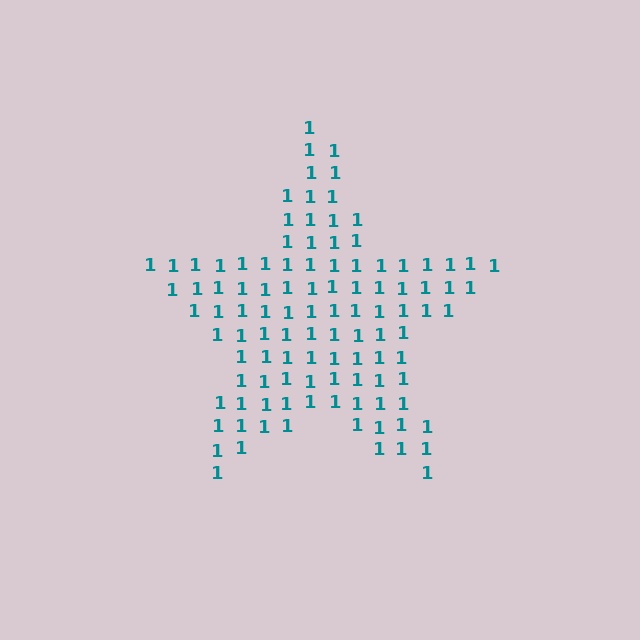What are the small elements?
The small elements are digit 1's.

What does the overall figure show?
The overall figure shows a star.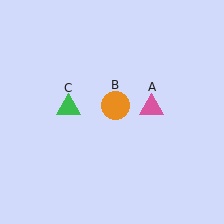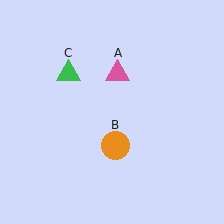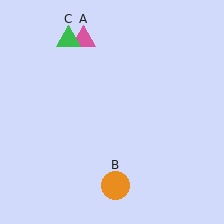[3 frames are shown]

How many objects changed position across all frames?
3 objects changed position: pink triangle (object A), orange circle (object B), green triangle (object C).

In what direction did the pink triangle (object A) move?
The pink triangle (object A) moved up and to the left.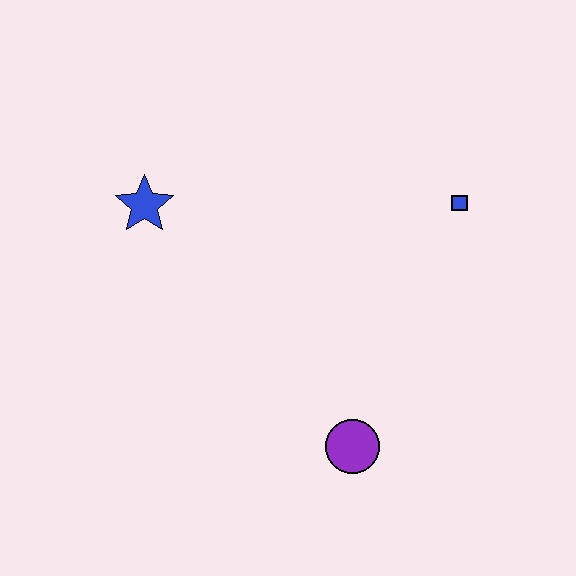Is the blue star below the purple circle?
No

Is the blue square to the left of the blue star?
No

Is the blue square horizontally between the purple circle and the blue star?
No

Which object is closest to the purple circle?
The blue square is closest to the purple circle.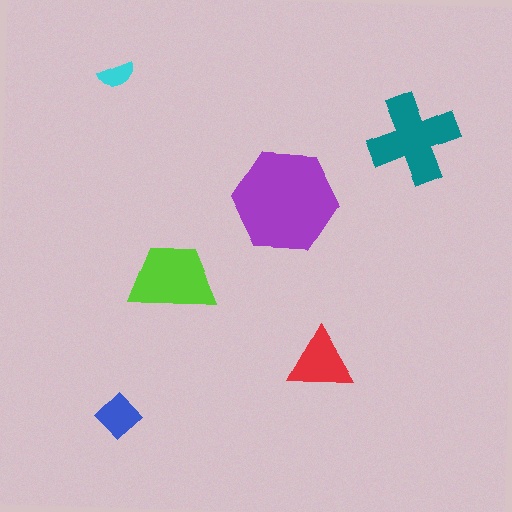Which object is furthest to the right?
The teal cross is rightmost.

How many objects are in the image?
There are 6 objects in the image.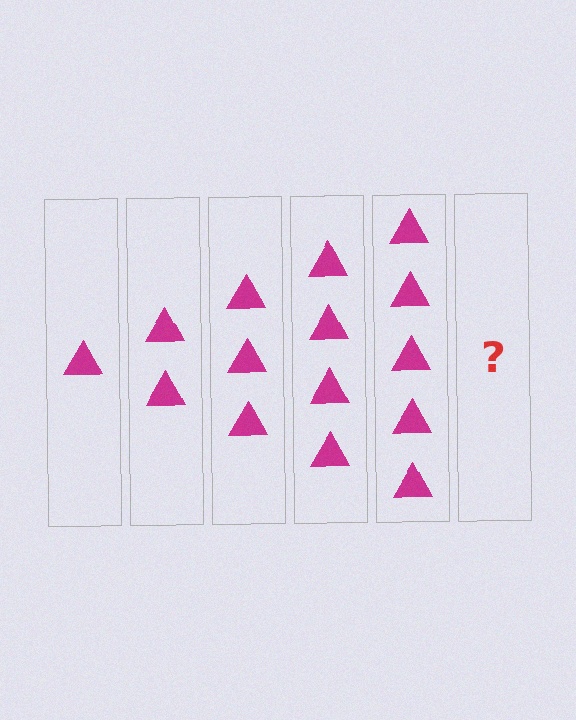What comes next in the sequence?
The next element should be 6 triangles.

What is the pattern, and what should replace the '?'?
The pattern is that each step adds one more triangle. The '?' should be 6 triangles.